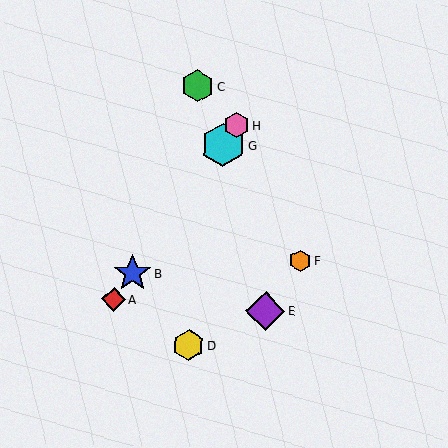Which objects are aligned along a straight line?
Objects A, B, G, H are aligned along a straight line.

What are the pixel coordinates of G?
Object G is at (223, 145).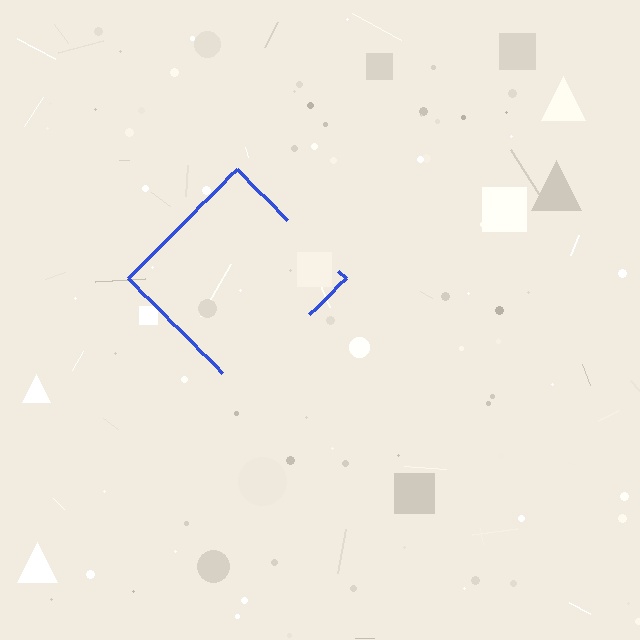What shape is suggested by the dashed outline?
The dashed outline suggests a diamond.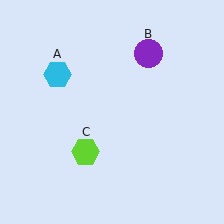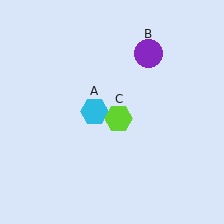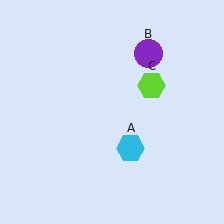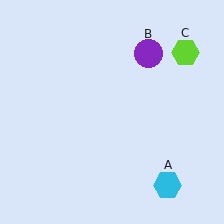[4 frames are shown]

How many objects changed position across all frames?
2 objects changed position: cyan hexagon (object A), lime hexagon (object C).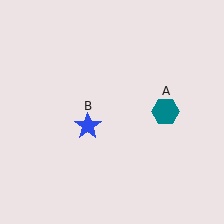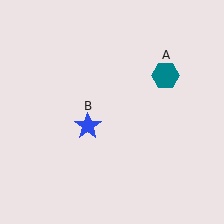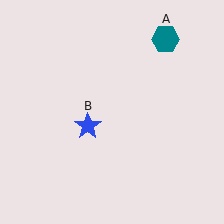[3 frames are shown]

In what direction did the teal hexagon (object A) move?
The teal hexagon (object A) moved up.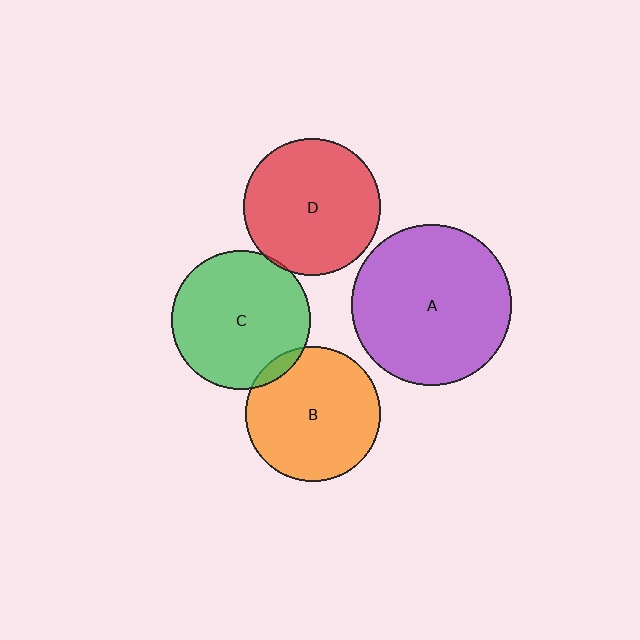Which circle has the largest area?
Circle A (purple).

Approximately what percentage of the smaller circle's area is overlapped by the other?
Approximately 5%.